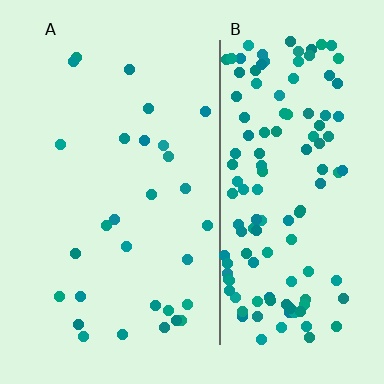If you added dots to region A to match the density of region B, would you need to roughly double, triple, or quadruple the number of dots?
Approximately quadruple.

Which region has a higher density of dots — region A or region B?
B (the right).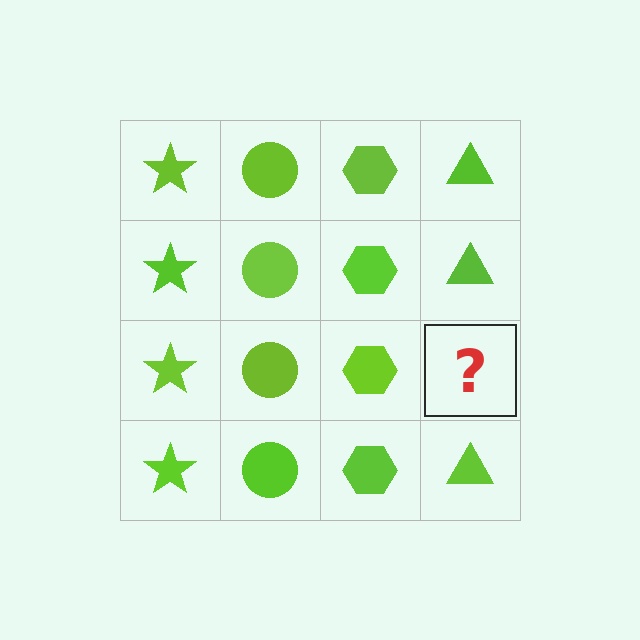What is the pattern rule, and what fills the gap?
The rule is that each column has a consistent shape. The gap should be filled with a lime triangle.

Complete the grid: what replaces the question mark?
The question mark should be replaced with a lime triangle.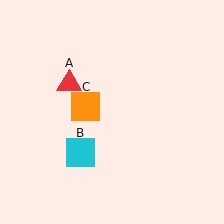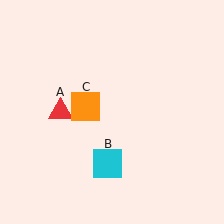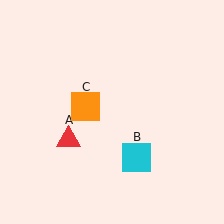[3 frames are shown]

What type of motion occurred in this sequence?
The red triangle (object A), cyan square (object B) rotated counterclockwise around the center of the scene.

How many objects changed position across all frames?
2 objects changed position: red triangle (object A), cyan square (object B).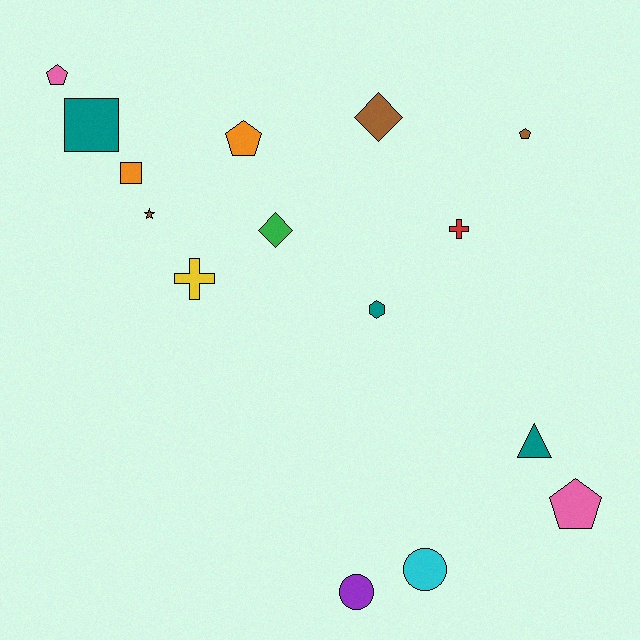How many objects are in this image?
There are 15 objects.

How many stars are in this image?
There is 1 star.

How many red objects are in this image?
There is 1 red object.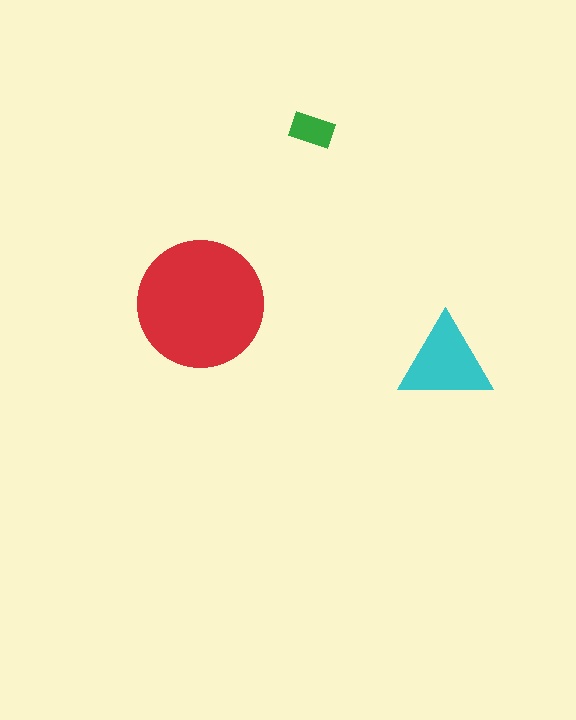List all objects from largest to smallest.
The red circle, the cyan triangle, the green rectangle.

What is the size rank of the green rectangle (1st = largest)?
3rd.